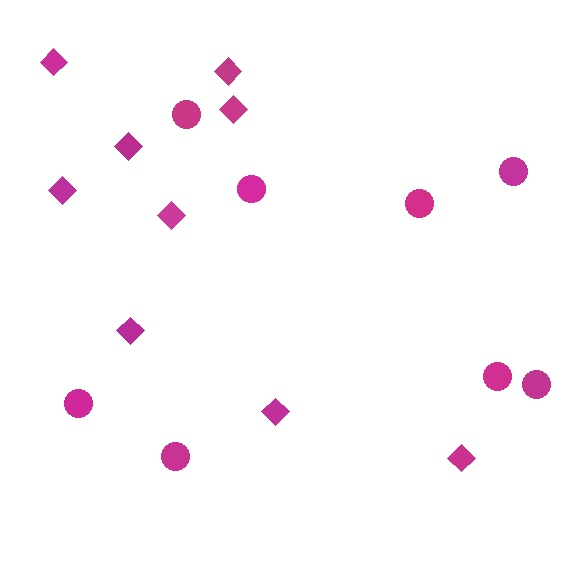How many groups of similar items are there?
There are 2 groups: one group of diamonds (9) and one group of circles (8).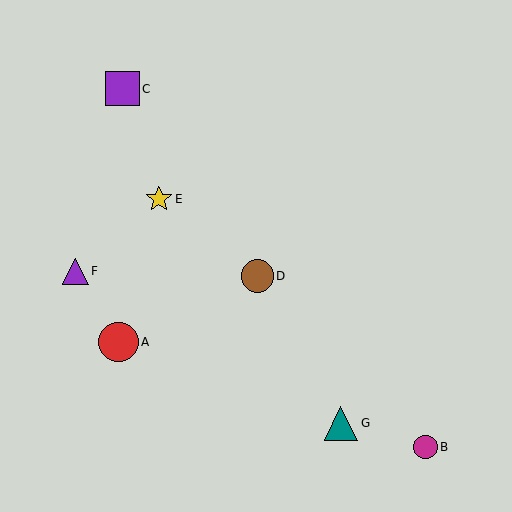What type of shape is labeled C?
Shape C is a purple square.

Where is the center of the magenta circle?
The center of the magenta circle is at (426, 447).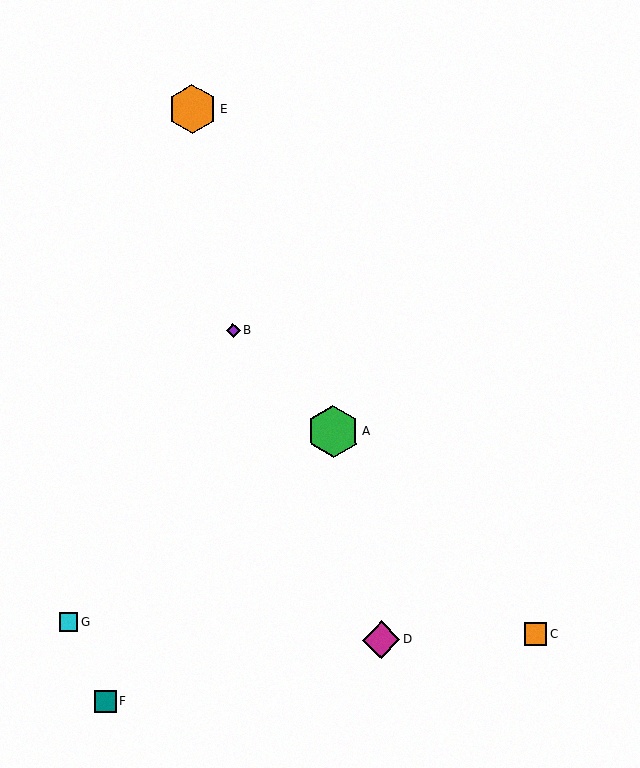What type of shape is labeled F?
Shape F is a teal square.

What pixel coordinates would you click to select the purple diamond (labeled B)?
Click at (233, 330) to select the purple diamond B.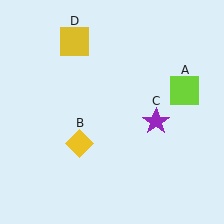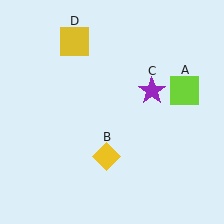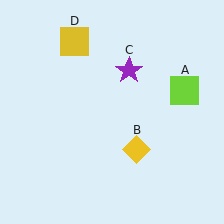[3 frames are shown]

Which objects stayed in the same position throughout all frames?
Lime square (object A) and yellow square (object D) remained stationary.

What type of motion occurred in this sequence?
The yellow diamond (object B), purple star (object C) rotated counterclockwise around the center of the scene.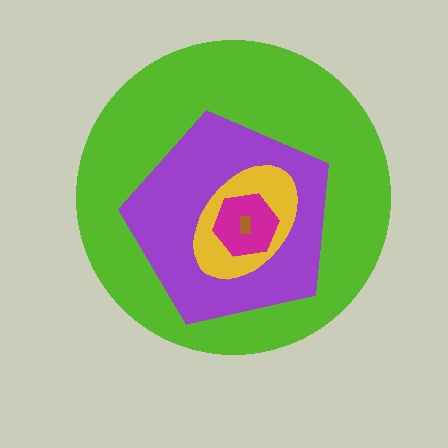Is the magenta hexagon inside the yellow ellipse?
Yes.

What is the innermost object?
The brown rectangle.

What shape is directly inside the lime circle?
The purple pentagon.